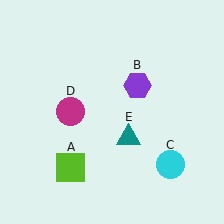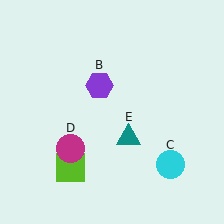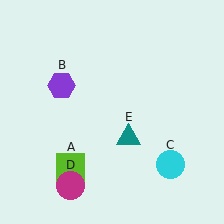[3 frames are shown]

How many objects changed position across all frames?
2 objects changed position: purple hexagon (object B), magenta circle (object D).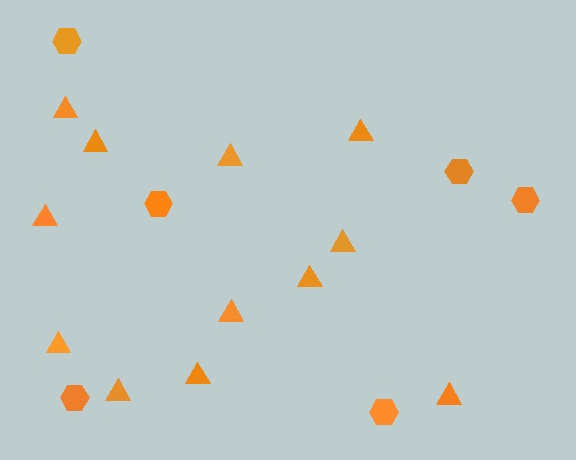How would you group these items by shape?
There are 2 groups: one group of hexagons (6) and one group of triangles (12).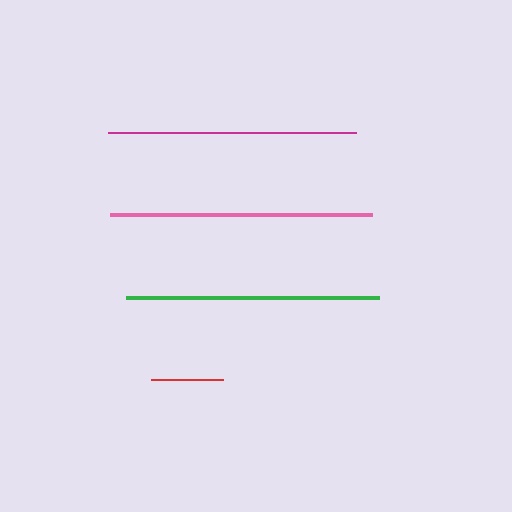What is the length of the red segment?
The red segment is approximately 72 pixels long.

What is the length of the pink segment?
The pink segment is approximately 262 pixels long.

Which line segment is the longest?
The pink line is the longest at approximately 262 pixels.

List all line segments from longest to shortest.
From longest to shortest: pink, green, magenta, red.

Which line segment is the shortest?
The red line is the shortest at approximately 72 pixels.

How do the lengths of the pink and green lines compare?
The pink and green lines are approximately the same length.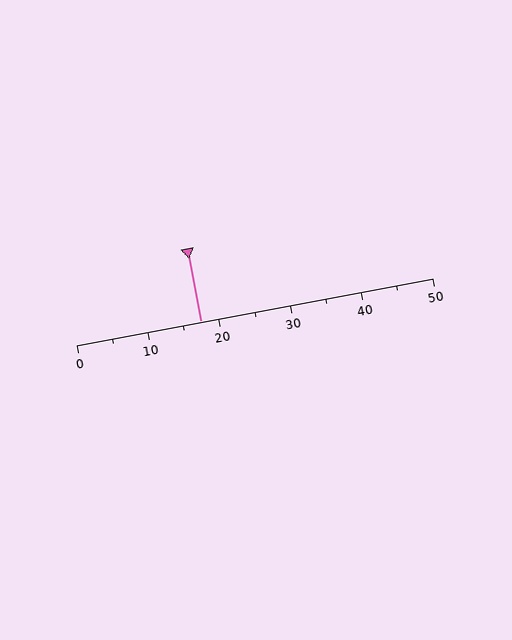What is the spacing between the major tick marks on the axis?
The major ticks are spaced 10 apart.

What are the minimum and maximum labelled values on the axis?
The axis runs from 0 to 50.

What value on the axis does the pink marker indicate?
The marker indicates approximately 17.5.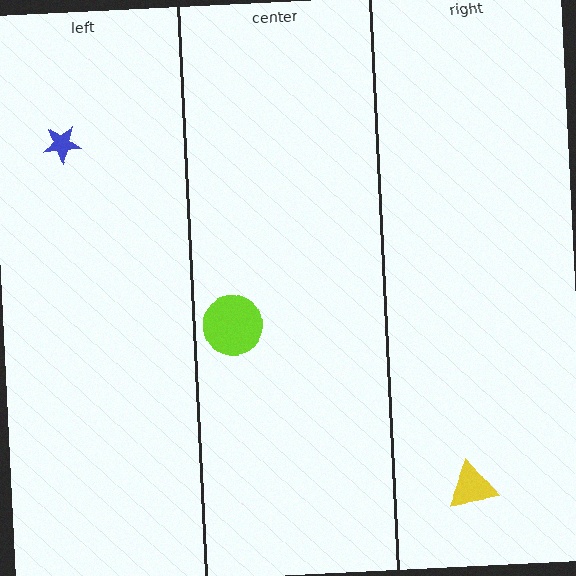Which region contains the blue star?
The left region.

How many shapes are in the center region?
1.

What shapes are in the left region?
The blue star.